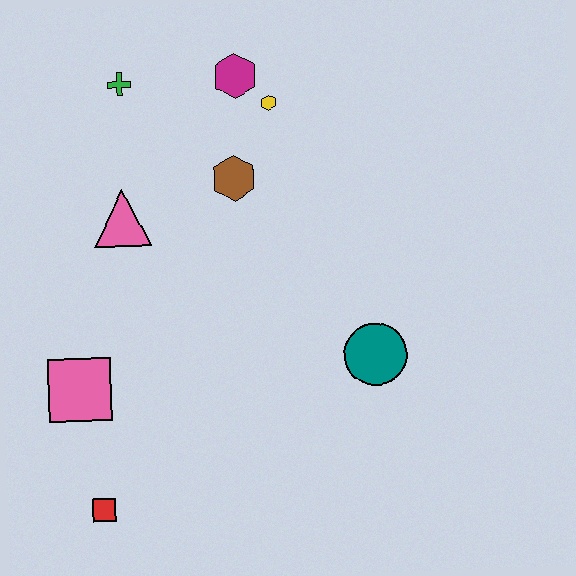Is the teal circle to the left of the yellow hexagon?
No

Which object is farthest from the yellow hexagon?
The red square is farthest from the yellow hexagon.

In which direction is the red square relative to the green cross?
The red square is below the green cross.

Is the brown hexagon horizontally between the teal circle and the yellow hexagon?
No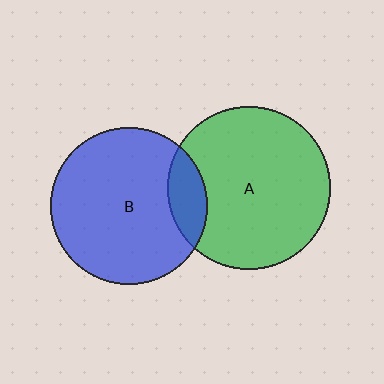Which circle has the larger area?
Circle A (green).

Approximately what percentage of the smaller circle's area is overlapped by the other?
Approximately 15%.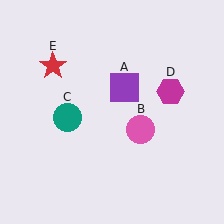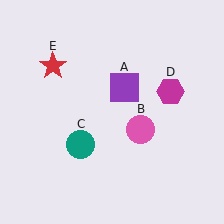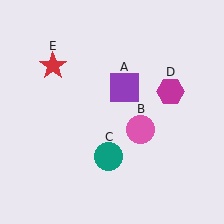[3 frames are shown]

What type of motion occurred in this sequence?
The teal circle (object C) rotated counterclockwise around the center of the scene.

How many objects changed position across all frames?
1 object changed position: teal circle (object C).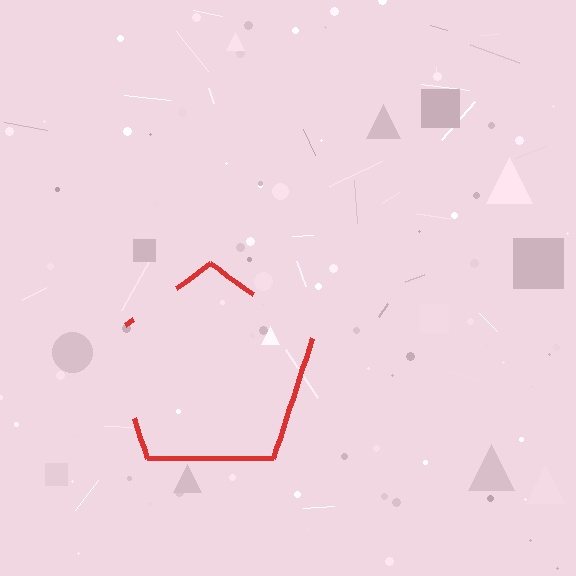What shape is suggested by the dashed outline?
The dashed outline suggests a pentagon.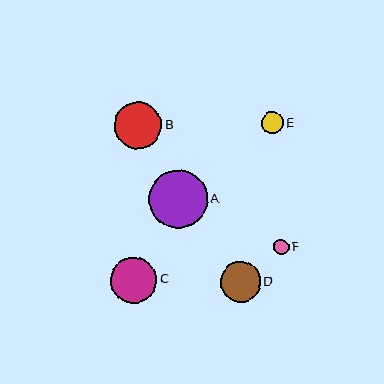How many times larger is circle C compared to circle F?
Circle C is approximately 3.0 times the size of circle F.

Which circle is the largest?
Circle A is the largest with a size of approximately 59 pixels.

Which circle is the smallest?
Circle F is the smallest with a size of approximately 15 pixels.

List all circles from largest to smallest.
From largest to smallest: A, B, C, D, E, F.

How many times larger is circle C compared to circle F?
Circle C is approximately 3.0 times the size of circle F.